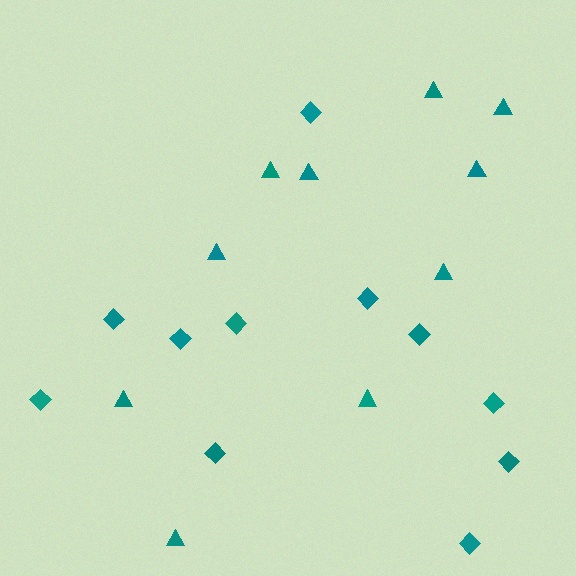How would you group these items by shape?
There are 2 groups: one group of triangles (10) and one group of diamonds (11).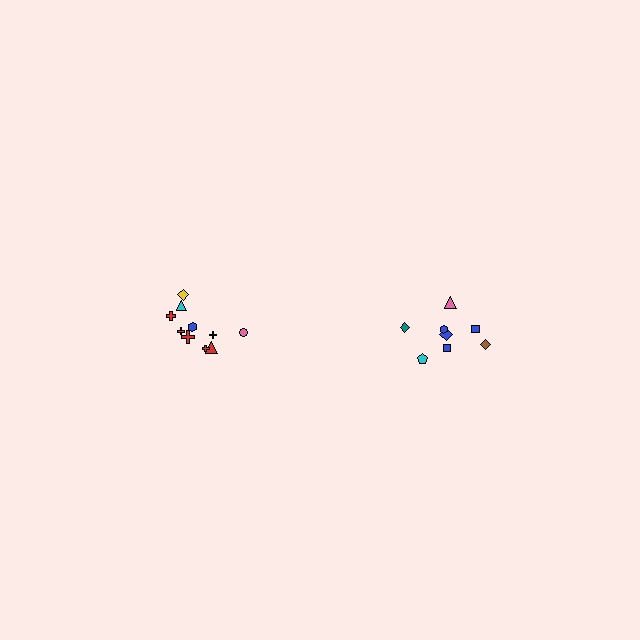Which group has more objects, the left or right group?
The left group.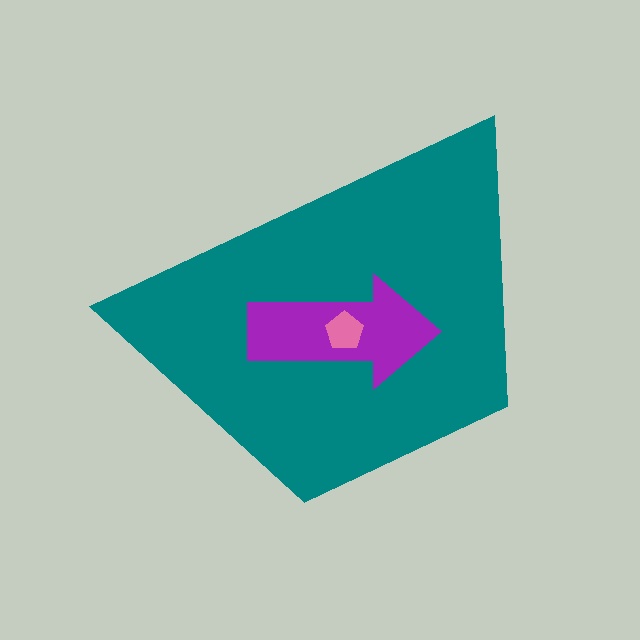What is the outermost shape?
The teal trapezoid.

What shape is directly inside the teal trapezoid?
The purple arrow.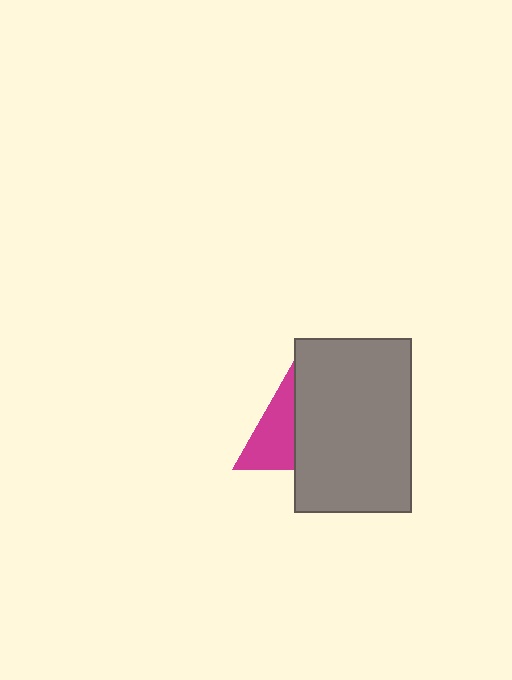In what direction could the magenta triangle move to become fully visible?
The magenta triangle could move left. That would shift it out from behind the gray rectangle entirely.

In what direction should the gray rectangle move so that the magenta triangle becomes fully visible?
The gray rectangle should move right. That is the shortest direction to clear the overlap and leave the magenta triangle fully visible.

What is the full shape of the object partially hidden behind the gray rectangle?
The partially hidden object is a magenta triangle.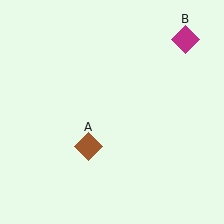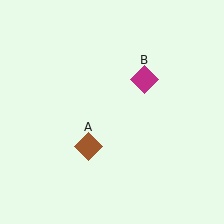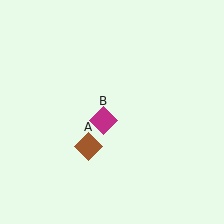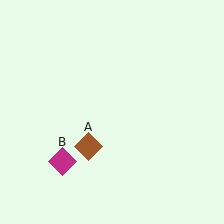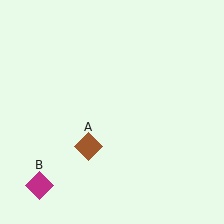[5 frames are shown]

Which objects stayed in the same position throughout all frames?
Brown diamond (object A) remained stationary.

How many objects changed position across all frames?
1 object changed position: magenta diamond (object B).